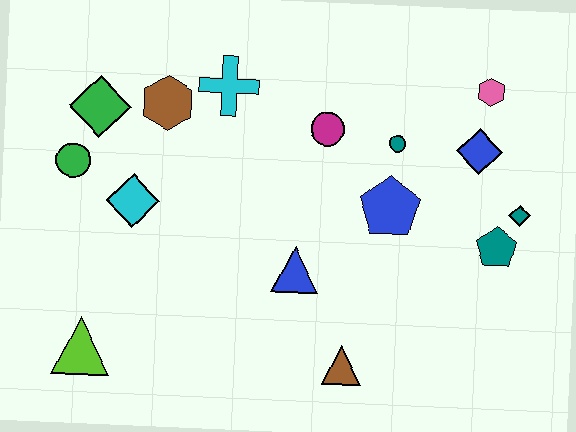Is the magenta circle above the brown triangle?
Yes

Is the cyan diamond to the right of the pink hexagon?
No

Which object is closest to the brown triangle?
The blue triangle is closest to the brown triangle.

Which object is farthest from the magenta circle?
The lime triangle is farthest from the magenta circle.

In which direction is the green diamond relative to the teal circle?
The green diamond is to the left of the teal circle.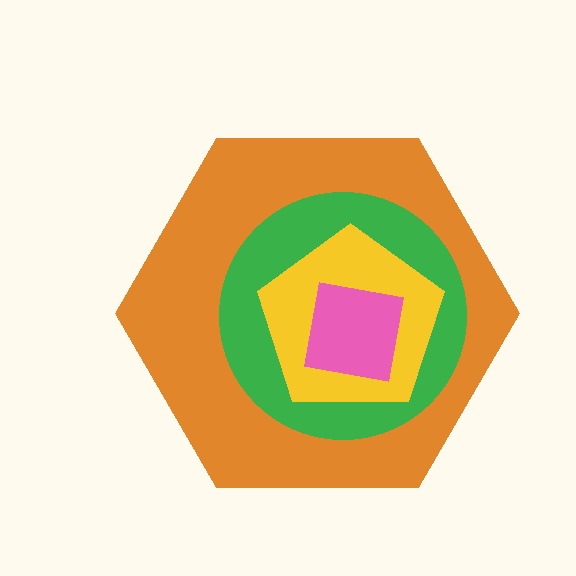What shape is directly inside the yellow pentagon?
The pink square.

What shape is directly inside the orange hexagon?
The green circle.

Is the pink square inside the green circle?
Yes.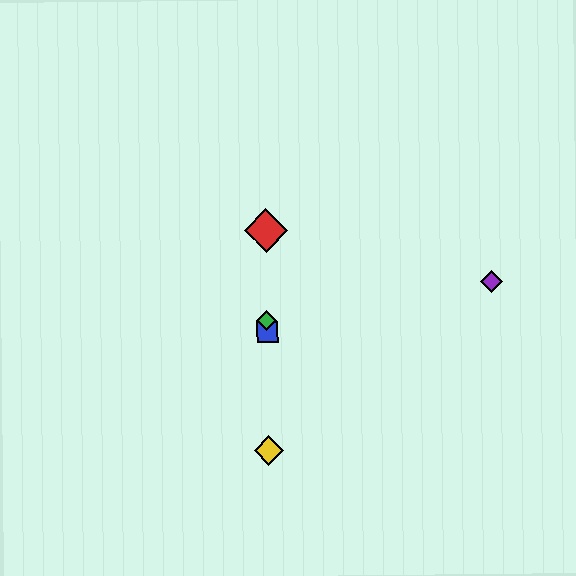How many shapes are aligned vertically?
4 shapes (the red diamond, the blue square, the green diamond, the yellow diamond) are aligned vertically.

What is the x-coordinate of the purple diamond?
The purple diamond is at x≈491.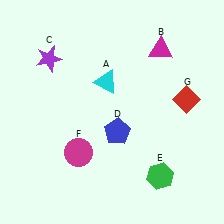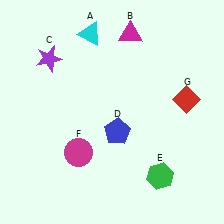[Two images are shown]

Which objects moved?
The objects that moved are: the cyan triangle (A), the magenta triangle (B).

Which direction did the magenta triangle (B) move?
The magenta triangle (B) moved left.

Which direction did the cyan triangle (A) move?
The cyan triangle (A) moved up.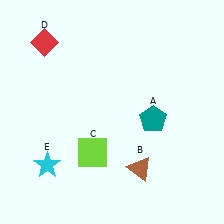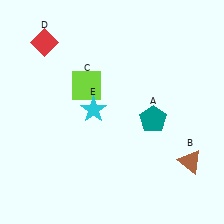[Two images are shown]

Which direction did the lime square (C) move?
The lime square (C) moved up.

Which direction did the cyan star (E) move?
The cyan star (E) moved up.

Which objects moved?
The objects that moved are: the brown triangle (B), the lime square (C), the cyan star (E).